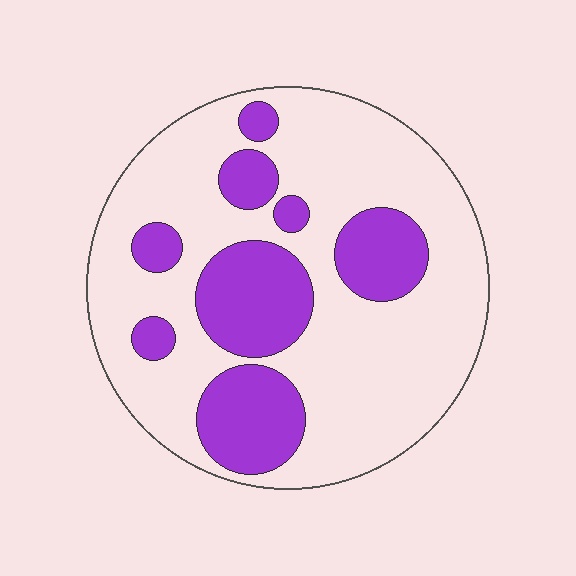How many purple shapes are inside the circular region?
8.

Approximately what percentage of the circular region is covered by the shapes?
Approximately 30%.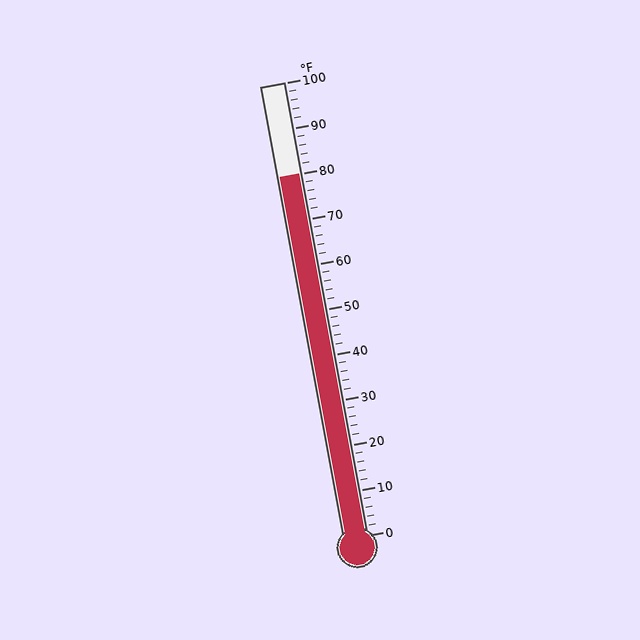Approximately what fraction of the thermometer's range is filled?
The thermometer is filled to approximately 80% of its range.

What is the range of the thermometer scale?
The thermometer scale ranges from 0°F to 100°F.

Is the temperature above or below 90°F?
The temperature is below 90°F.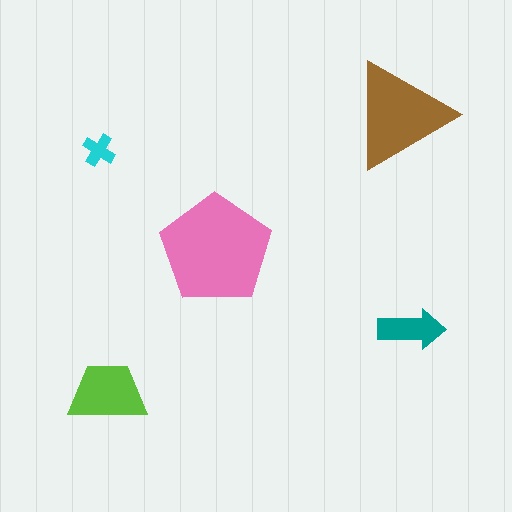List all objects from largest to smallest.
The pink pentagon, the brown triangle, the lime trapezoid, the teal arrow, the cyan cross.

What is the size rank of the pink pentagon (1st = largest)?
1st.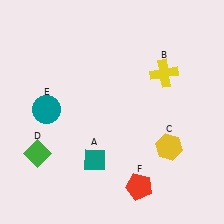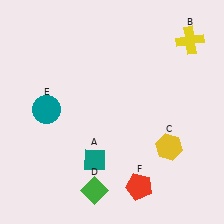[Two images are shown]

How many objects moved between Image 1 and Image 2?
2 objects moved between the two images.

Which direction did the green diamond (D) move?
The green diamond (D) moved right.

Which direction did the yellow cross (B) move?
The yellow cross (B) moved up.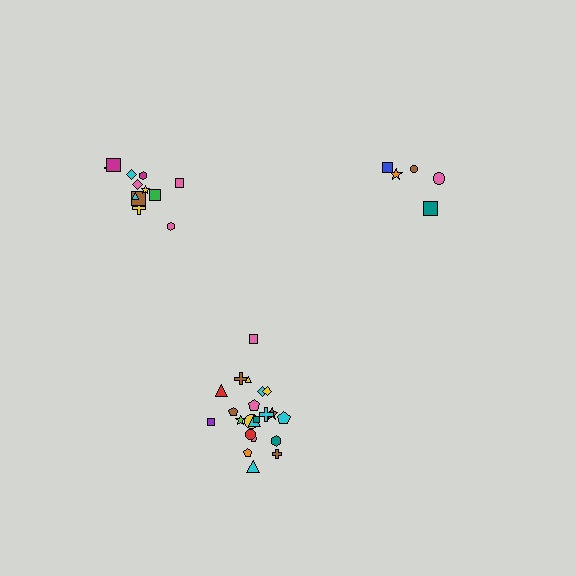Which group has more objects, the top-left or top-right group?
The top-left group.